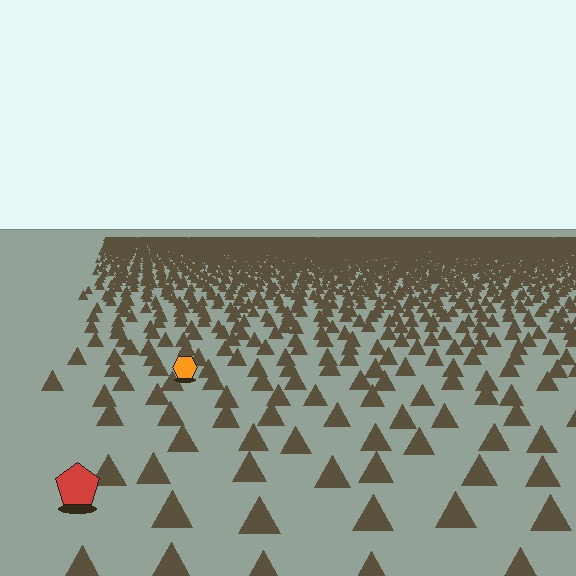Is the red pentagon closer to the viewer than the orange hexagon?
Yes. The red pentagon is closer — you can tell from the texture gradient: the ground texture is coarser near it.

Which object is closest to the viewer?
The red pentagon is closest. The texture marks near it are larger and more spread out.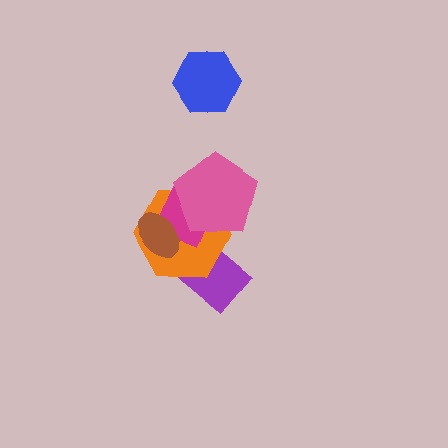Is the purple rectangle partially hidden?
Yes, it is partially covered by another shape.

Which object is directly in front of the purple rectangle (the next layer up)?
The orange hexagon is directly in front of the purple rectangle.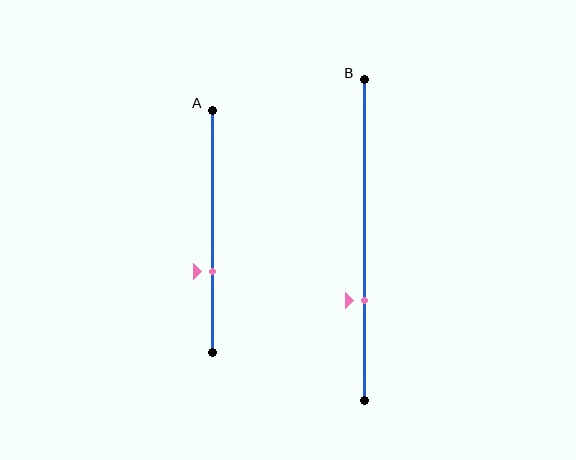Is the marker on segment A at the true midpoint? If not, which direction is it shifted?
No, the marker on segment A is shifted downward by about 17% of the segment length.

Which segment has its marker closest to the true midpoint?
Segment A has its marker closest to the true midpoint.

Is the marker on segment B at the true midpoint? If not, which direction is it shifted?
No, the marker on segment B is shifted downward by about 19% of the segment length.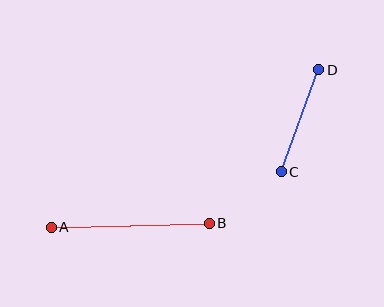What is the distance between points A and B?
The distance is approximately 158 pixels.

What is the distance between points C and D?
The distance is approximately 109 pixels.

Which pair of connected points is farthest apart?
Points A and B are farthest apart.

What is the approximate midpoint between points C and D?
The midpoint is at approximately (300, 121) pixels.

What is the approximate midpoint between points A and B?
The midpoint is at approximately (130, 225) pixels.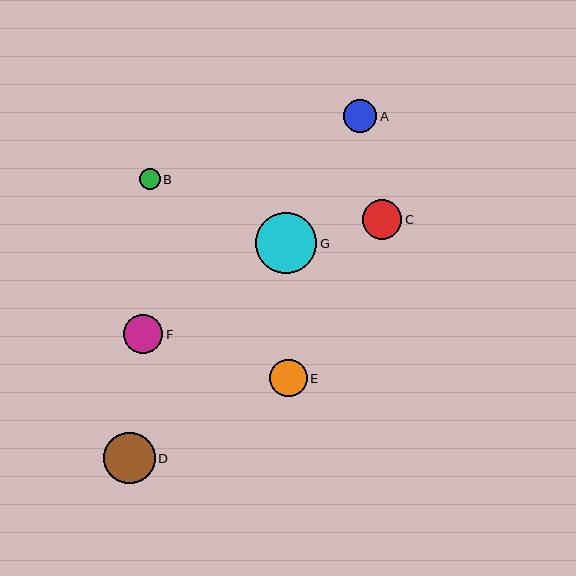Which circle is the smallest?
Circle B is the smallest with a size of approximately 20 pixels.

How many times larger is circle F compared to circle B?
Circle F is approximately 1.9 times the size of circle B.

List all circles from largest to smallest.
From largest to smallest: G, D, C, F, E, A, B.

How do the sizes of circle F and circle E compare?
Circle F and circle E are approximately the same size.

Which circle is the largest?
Circle G is the largest with a size of approximately 61 pixels.